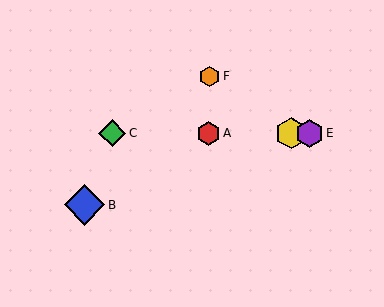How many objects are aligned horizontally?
4 objects (A, C, D, E) are aligned horizontally.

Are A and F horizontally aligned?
No, A is at y≈133 and F is at y≈76.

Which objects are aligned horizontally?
Objects A, C, D, E are aligned horizontally.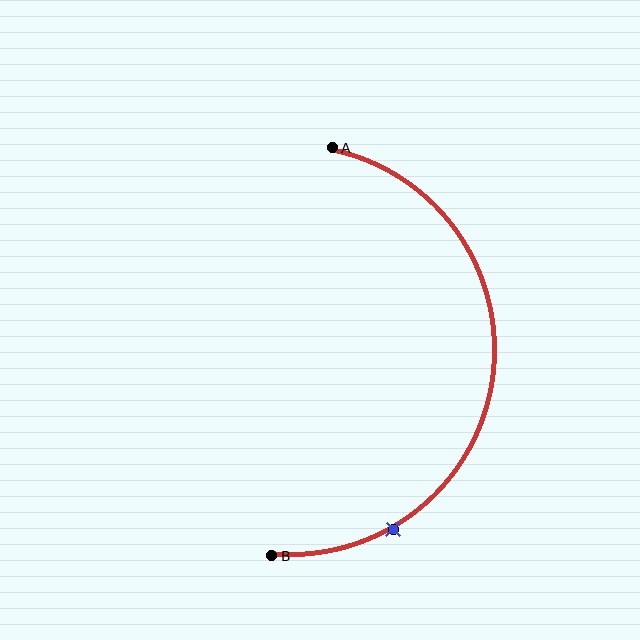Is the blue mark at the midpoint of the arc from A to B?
No. The blue mark lies on the arc but is closer to endpoint B. The arc midpoint would be at the point on the curve equidistant along the arc from both A and B.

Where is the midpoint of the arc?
The arc midpoint is the point on the curve farthest from the straight line joining A and B. It sits to the right of that line.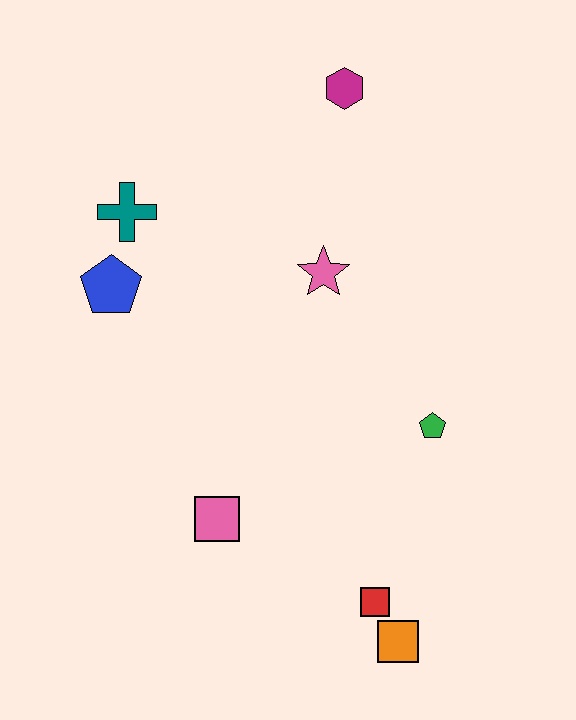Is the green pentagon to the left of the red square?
No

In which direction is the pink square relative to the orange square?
The pink square is to the left of the orange square.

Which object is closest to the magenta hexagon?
The pink star is closest to the magenta hexagon.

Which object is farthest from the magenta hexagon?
The orange square is farthest from the magenta hexagon.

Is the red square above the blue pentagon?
No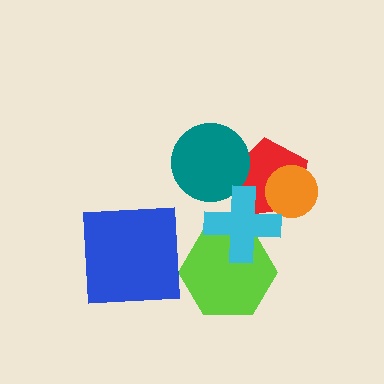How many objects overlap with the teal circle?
2 objects overlap with the teal circle.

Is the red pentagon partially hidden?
Yes, it is partially covered by another shape.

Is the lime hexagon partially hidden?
Yes, it is partially covered by another shape.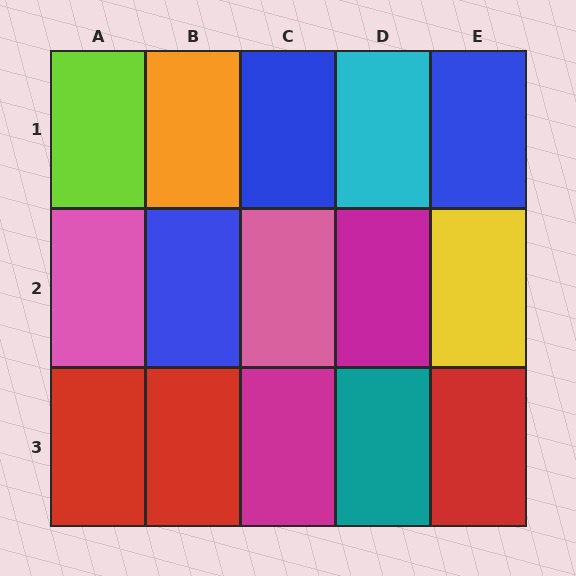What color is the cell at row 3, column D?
Teal.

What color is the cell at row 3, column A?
Red.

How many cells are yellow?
1 cell is yellow.